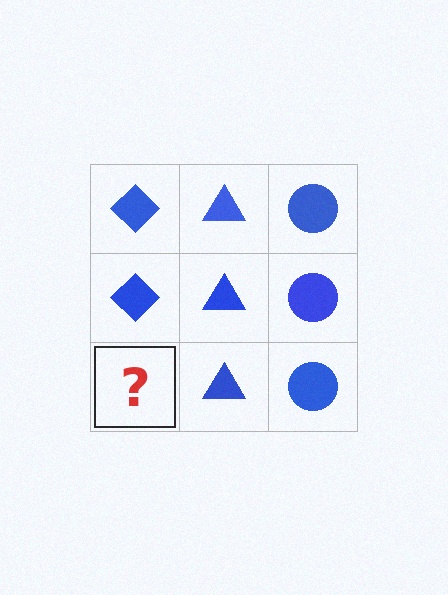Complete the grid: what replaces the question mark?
The question mark should be replaced with a blue diamond.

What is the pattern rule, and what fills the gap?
The rule is that each column has a consistent shape. The gap should be filled with a blue diamond.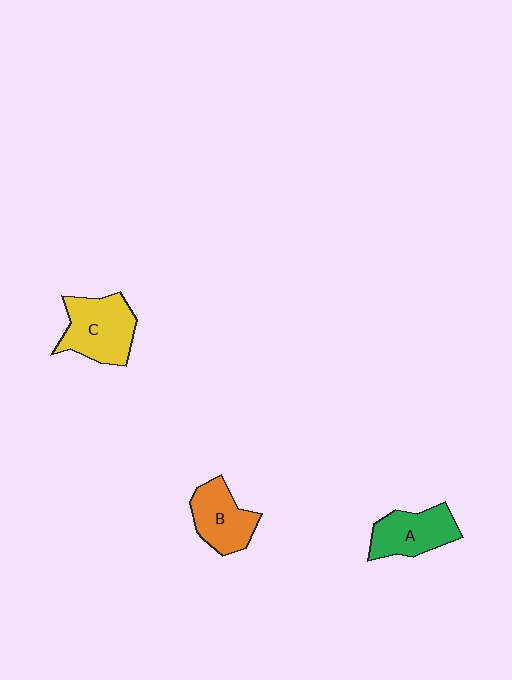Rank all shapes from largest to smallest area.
From largest to smallest: C (yellow), A (green), B (orange).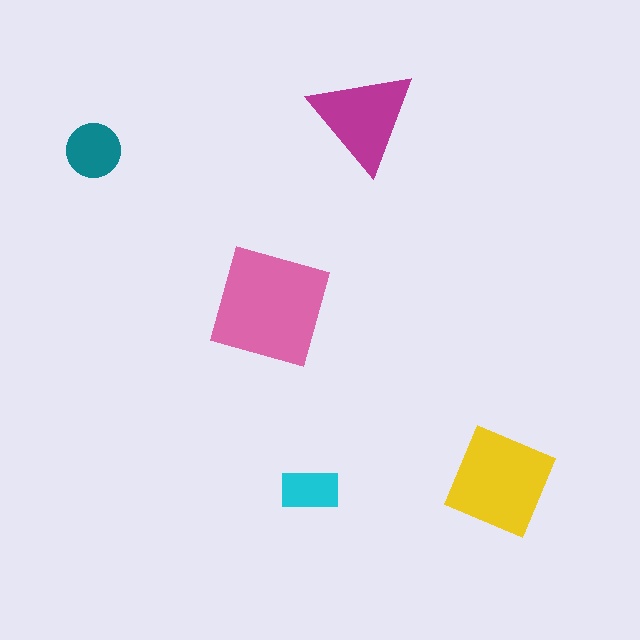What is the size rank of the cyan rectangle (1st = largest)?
5th.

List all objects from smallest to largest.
The cyan rectangle, the teal circle, the magenta triangle, the yellow diamond, the pink square.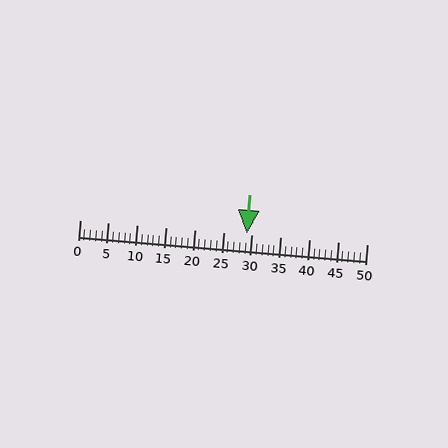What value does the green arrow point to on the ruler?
The green arrow points to approximately 29.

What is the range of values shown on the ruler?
The ruler shows values from 0 to 50.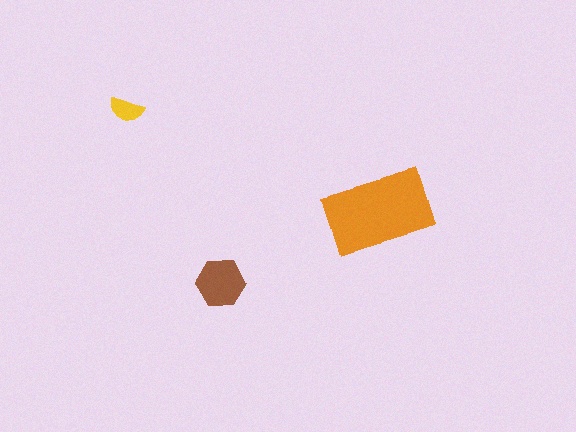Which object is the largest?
The orange rectangle.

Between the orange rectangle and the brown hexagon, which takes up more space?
The orange rectangle.